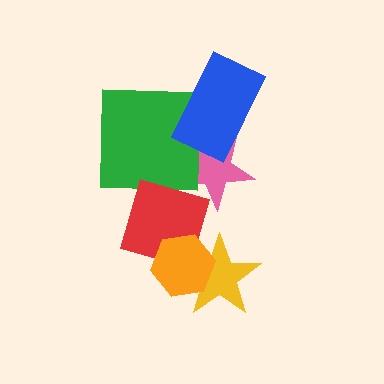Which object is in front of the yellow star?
The orange hexagon is in front of the yellow star.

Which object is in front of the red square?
The orange hexagon is in front of the red square.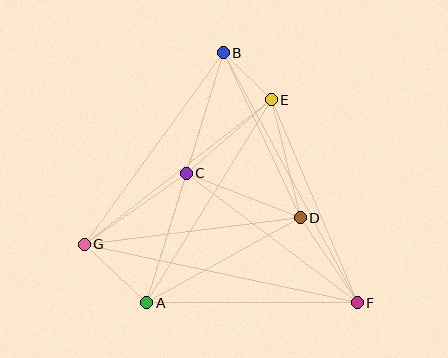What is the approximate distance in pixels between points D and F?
The distance between D and F is approximately 102 pixels.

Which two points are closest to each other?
Points B and E are closest to each other.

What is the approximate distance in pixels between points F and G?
The distance between F and G is approximately 279 pixels.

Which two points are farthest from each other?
Points B and F are farthest from each other.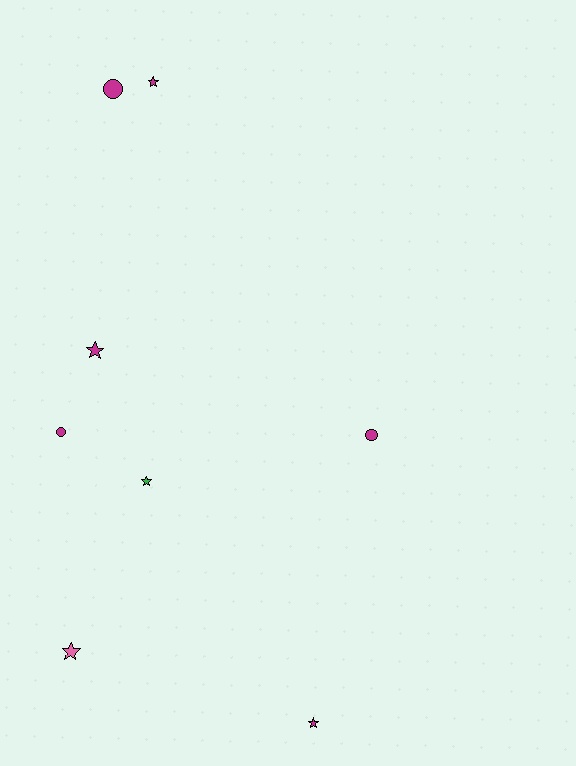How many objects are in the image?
There are 8 objects.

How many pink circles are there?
There are no pink circles.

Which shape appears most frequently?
Star, with 5 objects.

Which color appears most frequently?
Magenta, with 6 objects.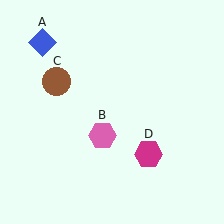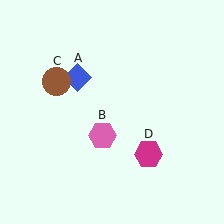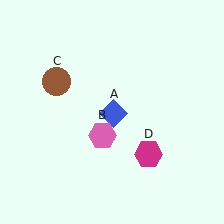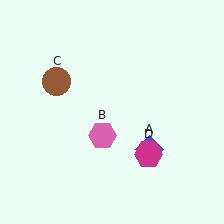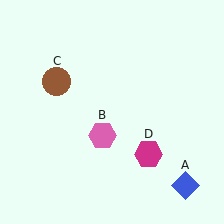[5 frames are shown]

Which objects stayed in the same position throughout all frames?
Pink hexagon (object B) and brown circle (object C) and magenta hexagon (object D) remained stationary.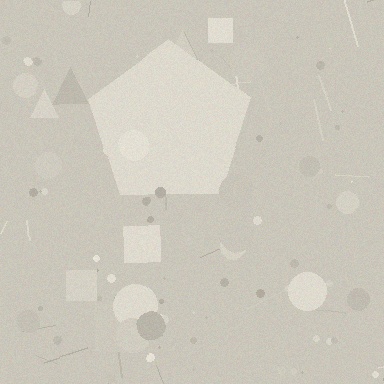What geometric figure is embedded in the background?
A pentagon is embedded in the background.